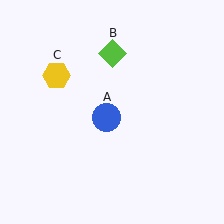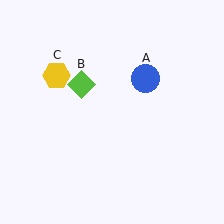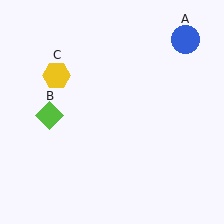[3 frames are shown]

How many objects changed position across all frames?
2 objects changed position: blue circle (object A), lime diamond (object B).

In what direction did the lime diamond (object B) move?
The lime diamond (object B) moved down and to the left.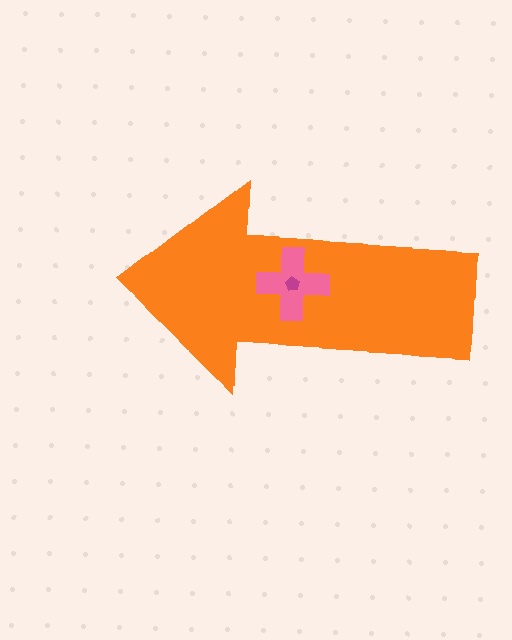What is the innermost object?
The magenta pentagon.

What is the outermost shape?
The orange arrow.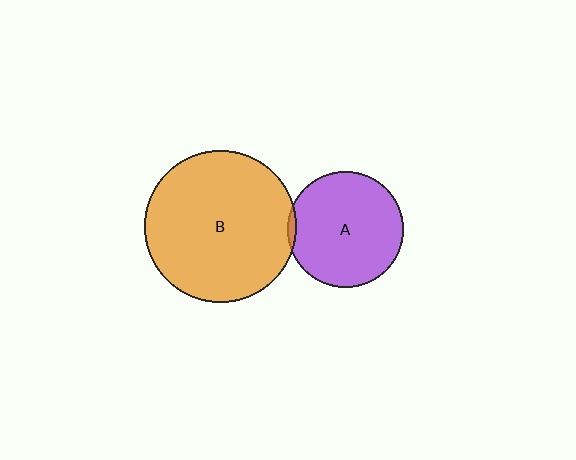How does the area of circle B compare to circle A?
Approximately 1.7 times.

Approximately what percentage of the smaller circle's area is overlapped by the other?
Approximately 5%.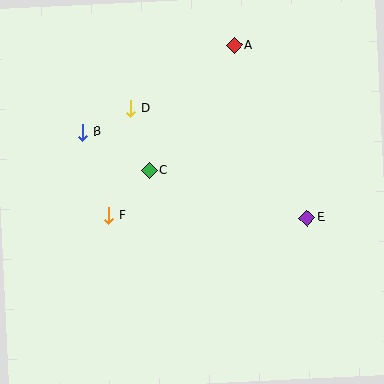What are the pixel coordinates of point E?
Point E is at (307, 218).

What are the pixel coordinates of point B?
Point B is at (83, 132).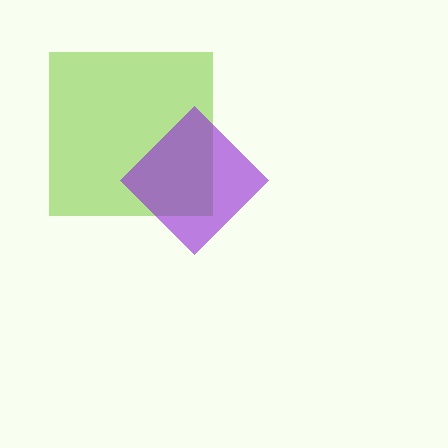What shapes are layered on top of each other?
The layered shapes are: a lime square, a purple diamond.